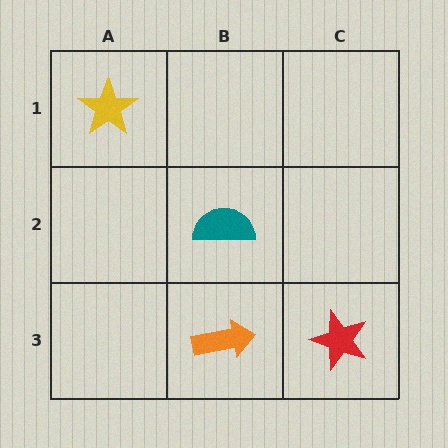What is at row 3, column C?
A red star.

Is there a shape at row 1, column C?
No, that cell is empty.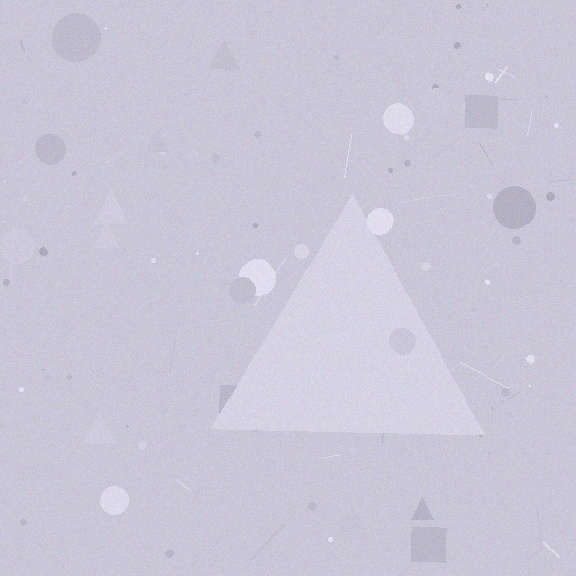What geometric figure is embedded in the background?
A triangle is embedded in the background.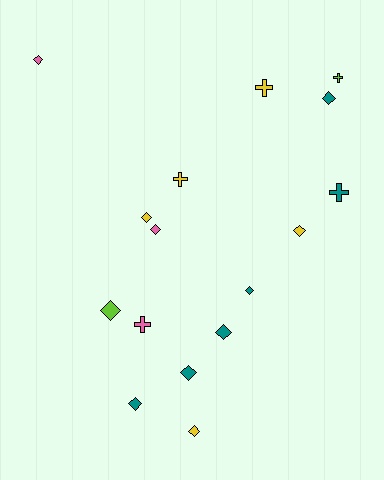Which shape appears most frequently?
Diamond, with 11 objects.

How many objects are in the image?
There are 16 objects.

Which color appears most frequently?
Teal, with 6 objects.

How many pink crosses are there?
There is 1 pink cross.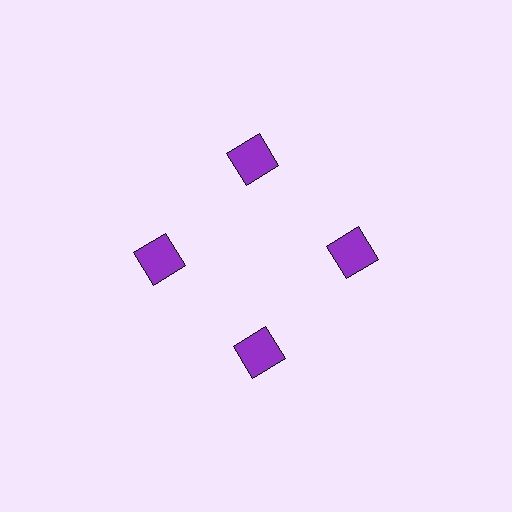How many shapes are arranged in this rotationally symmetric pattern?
There are 4 shapes, arranged in 4 groups of 1.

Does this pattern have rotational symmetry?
Yes, this pattern has 4-fold rotational symmetry. It looks the same after rotating 90 degrees around the center.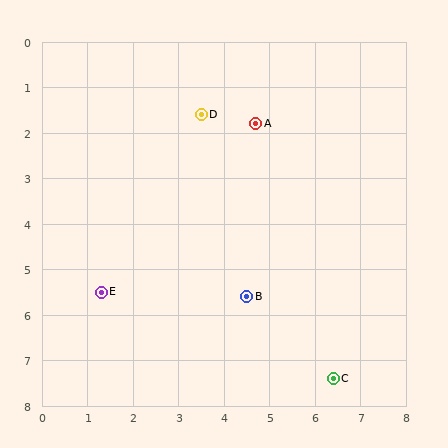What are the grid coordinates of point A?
Point A is at approximately (4.7, 1.8).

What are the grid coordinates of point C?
Point C is at approximately (6.4, 7.4).